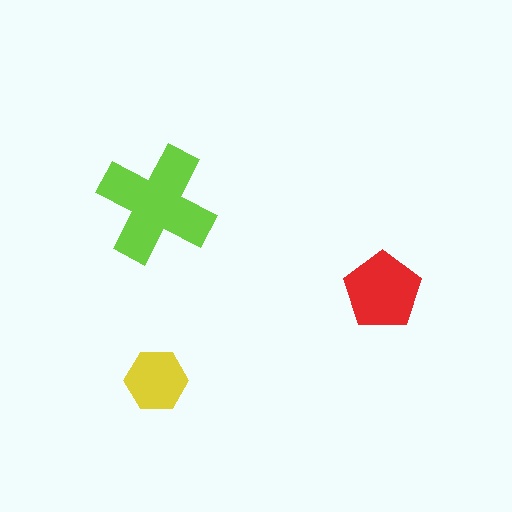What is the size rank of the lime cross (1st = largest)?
1st.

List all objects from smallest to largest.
The yellow hexagon, the red pentagon, the lime cross.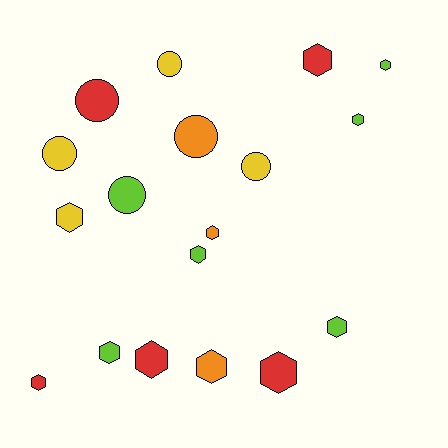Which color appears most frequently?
Lime, with 6 objects.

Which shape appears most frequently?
Hexagon, with 12 objects.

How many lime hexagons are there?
There are 5 lime hexagons.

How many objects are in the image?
There are 18 objects.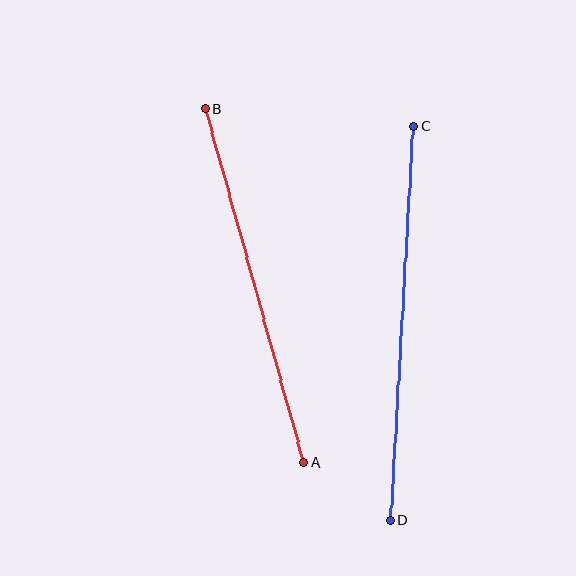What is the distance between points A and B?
The distance is approximately 368 pixels.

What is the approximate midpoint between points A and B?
The midpoint is at approximately (255, 285) pixels.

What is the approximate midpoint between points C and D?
The midpoint is at approximately (402, 323) pixels.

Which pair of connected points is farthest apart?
Points C and D are farthest apart.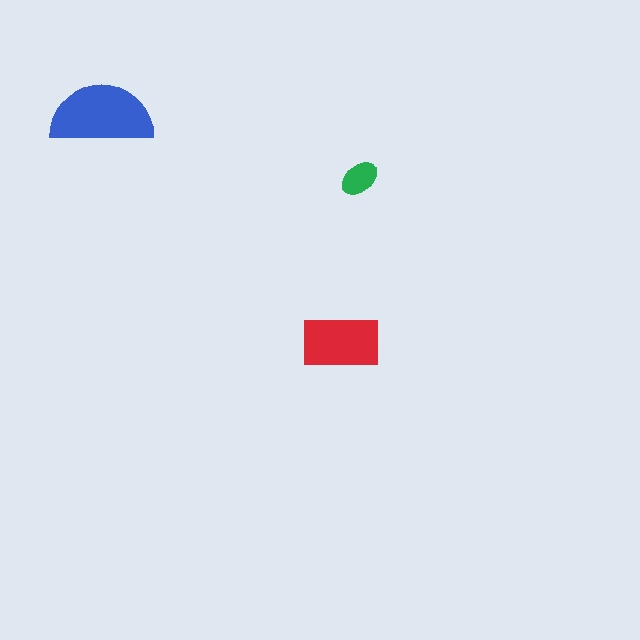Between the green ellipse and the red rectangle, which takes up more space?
The red rectangle.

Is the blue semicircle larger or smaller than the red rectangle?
Larger.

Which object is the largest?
The blue semicircle.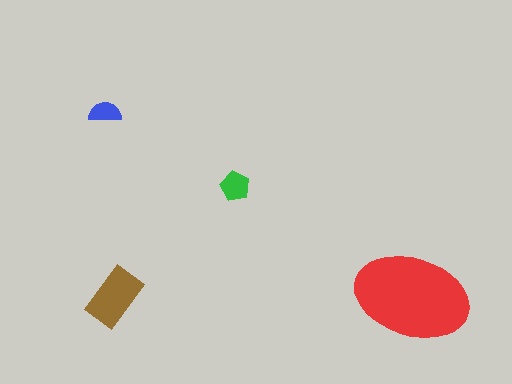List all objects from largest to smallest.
The red ellipse, the brown rectangle, the green pentagon, the blue semicircle.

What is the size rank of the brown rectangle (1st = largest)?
2nd.